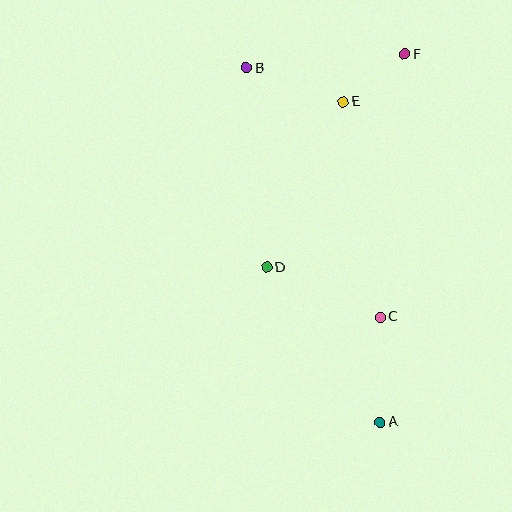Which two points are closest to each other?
Points E and F are closest to each other.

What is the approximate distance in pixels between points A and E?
The distance between A and E is approximately 323 pixels.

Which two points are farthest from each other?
Points A and B are farthest from each other.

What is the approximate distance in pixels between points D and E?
The distance between D and E is approximately 182 pixels.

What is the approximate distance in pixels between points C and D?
The distance between C and D is approximately 124 pixels.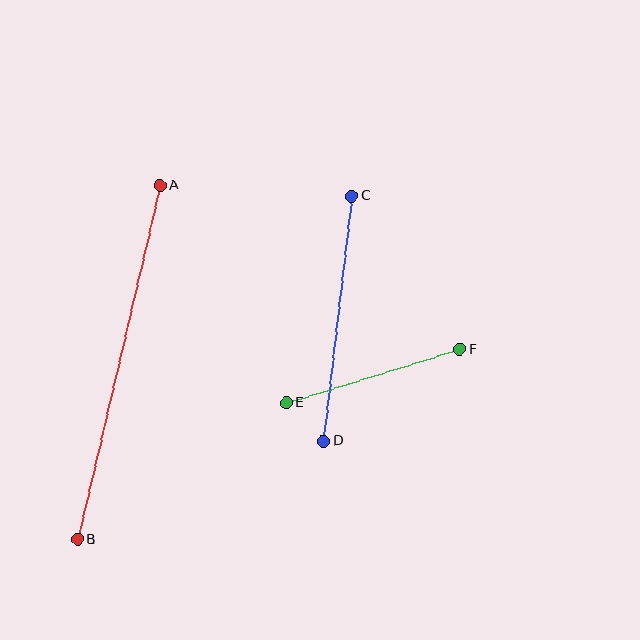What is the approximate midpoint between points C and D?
The midpoint is at approximately (338, 319) pixels.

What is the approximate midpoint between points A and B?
The midpoint is at approximately (119, 362) pixels.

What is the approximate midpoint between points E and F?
The midpoint is at approximately (373, 376) pixels.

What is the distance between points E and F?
The distance is approximately 181 pixels.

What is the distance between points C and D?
The distance is approximately 247 pixels.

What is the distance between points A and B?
The distance is approximately 364 pixels.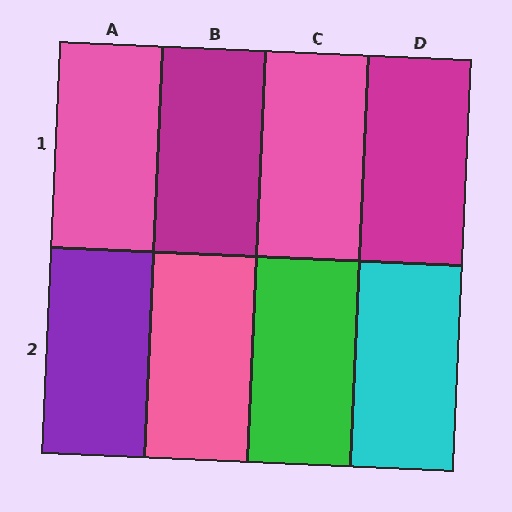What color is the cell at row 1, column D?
Magenta.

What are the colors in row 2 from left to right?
Purple, pink, green, cyan.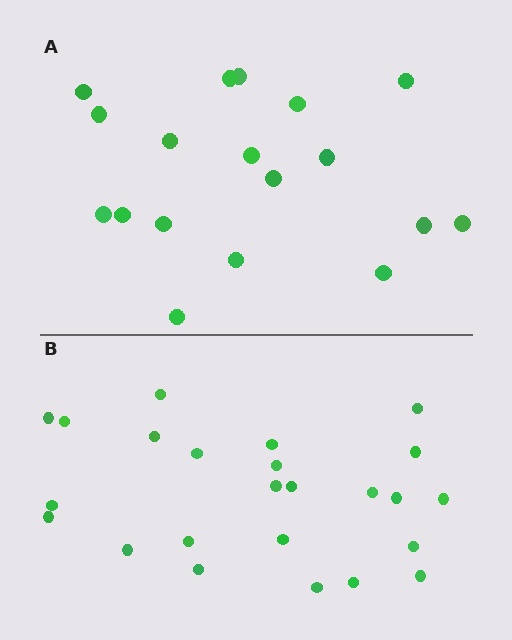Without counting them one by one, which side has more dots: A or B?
Region B (the bottom region) has more dots.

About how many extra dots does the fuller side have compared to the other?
Region B has about 6 more dots than region A.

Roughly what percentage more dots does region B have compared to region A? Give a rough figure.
About 35% more.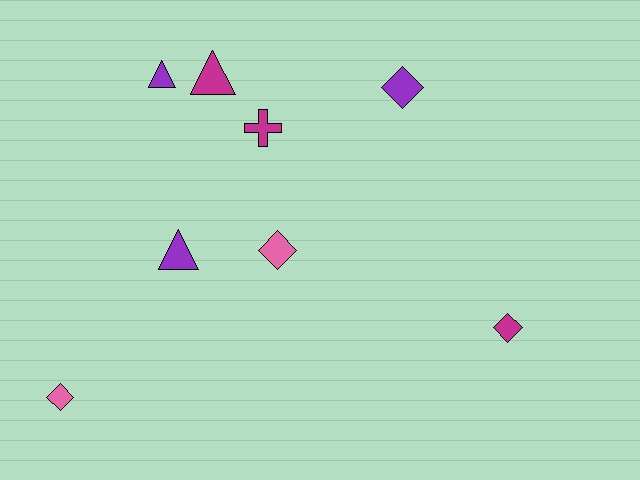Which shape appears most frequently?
Diamond, with 4 objects.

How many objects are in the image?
There are 8 objects.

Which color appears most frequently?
Magenta, with 3 objects.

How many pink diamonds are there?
There are 2 pink diamonds.